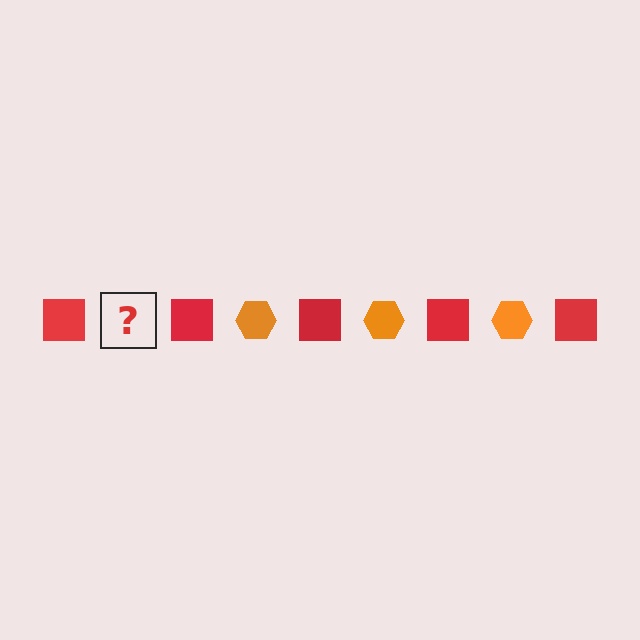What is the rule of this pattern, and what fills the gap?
The rule is that the pattern alternates between red square and orange hexagon. The gap should be filled with an orange hexagon.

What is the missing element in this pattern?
The missing element is an orange hexagon.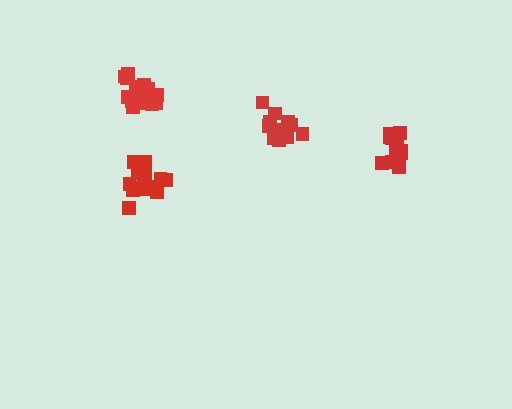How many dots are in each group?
Group 1: 14 dots, Group 2: 17 dots, Group 3: 18 dots, Group 4: 14 dots (63 total).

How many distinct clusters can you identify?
There are 4 distinct clusters.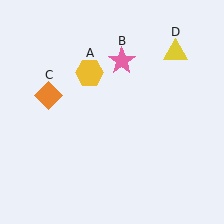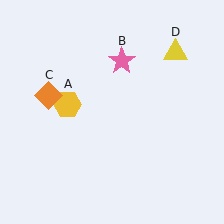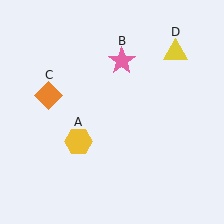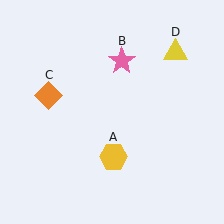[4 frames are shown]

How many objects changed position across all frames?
1 object changed position: yellow hexagon (object A).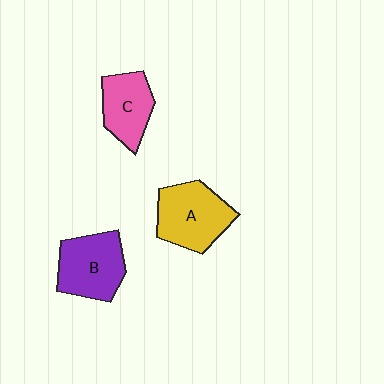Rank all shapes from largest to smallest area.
From largest to smallest: A (yellow), B (purple), C (pink).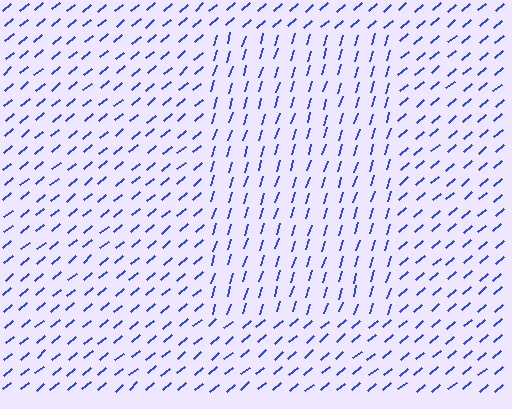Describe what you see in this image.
The image is filled with small blue line segments. A rectangle region in the image has lines oriented differently from the surrounding lines, creating a visible texture boundary.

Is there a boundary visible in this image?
Yes, there is a texture boundary formed by a change in line orientation.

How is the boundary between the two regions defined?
The boundary is defined purely by a change in line orientation (approximately 33 degrees difference). All lines are the same color and thickness.